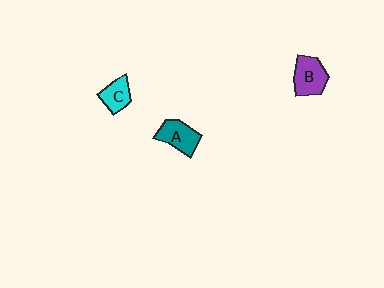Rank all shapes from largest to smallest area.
From largest to smallest: B (purple), A (teal), C (cyan).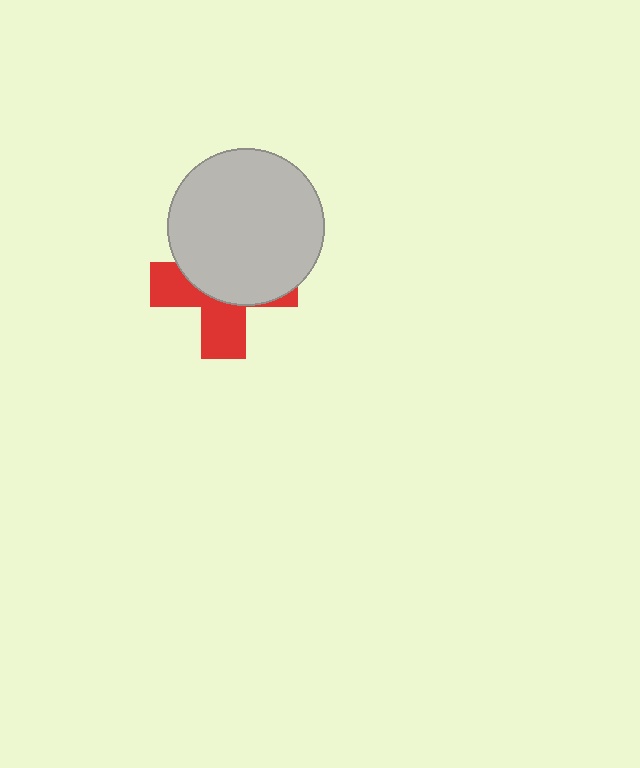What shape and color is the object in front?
The object in front is a light gray circle.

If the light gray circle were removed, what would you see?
You would see the complete red cross.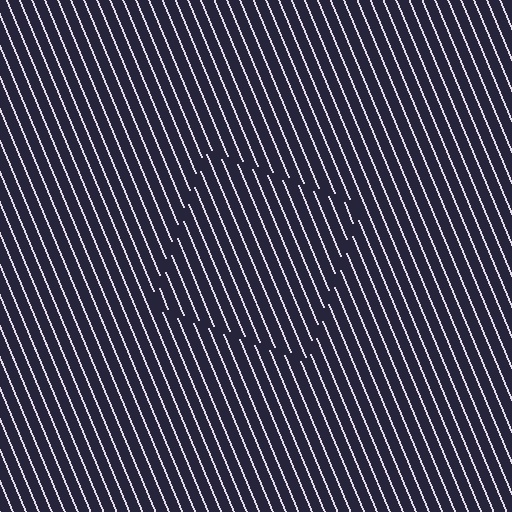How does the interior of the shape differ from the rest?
The interior of the shape contains the same grating, shifted by half a period — the contour is defined by the phase discontinuity where line-ends from the inner and outer gratings abut.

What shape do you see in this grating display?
An illusory square. The interior of the shape contains the same grating, shifted by half a period — the contour is defined by the phase discontinuity where line-ends from the inner and outer gratings abut.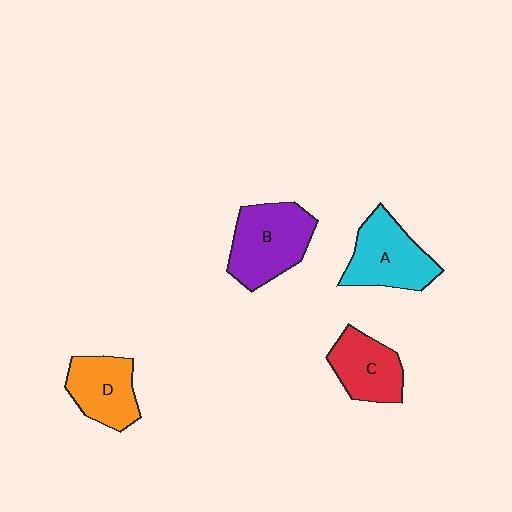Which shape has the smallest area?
Shape C (red).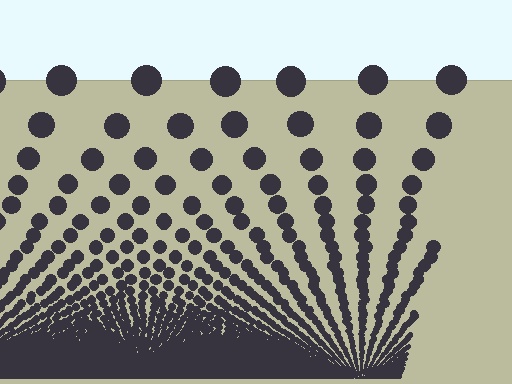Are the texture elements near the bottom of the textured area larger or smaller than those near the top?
Smaller. The gradient is inverted — elements near the bottom are smaller and denser.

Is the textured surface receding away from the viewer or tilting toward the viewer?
The surface appears to tilt toward the viewer. Texture elements get larger and sparser toward the top.